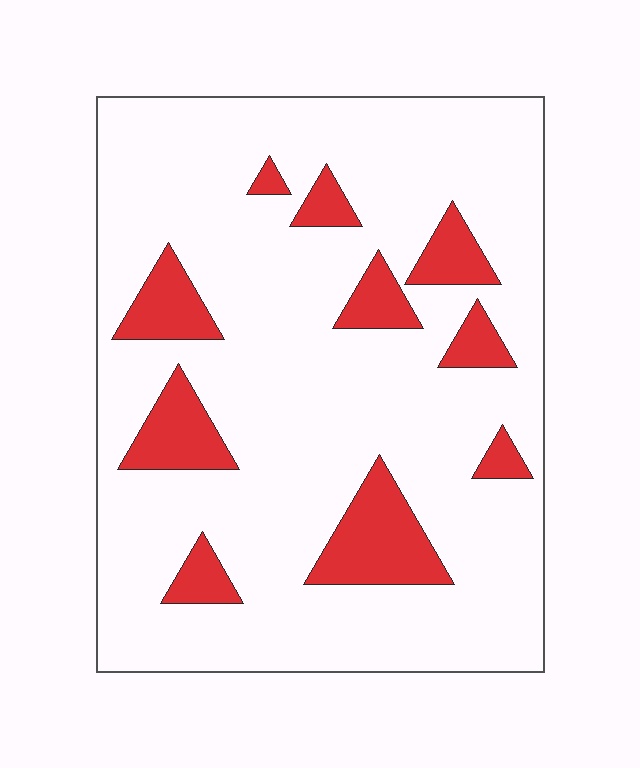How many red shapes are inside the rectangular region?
10.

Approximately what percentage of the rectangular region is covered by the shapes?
Approximately 15%.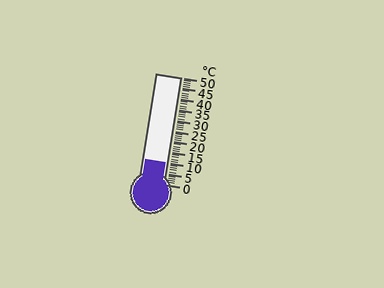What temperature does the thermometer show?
The thermometer shows approximately 10°C.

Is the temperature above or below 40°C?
The temperature is below 40°C.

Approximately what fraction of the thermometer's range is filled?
The thermometer is filled to approximately 20% of its range.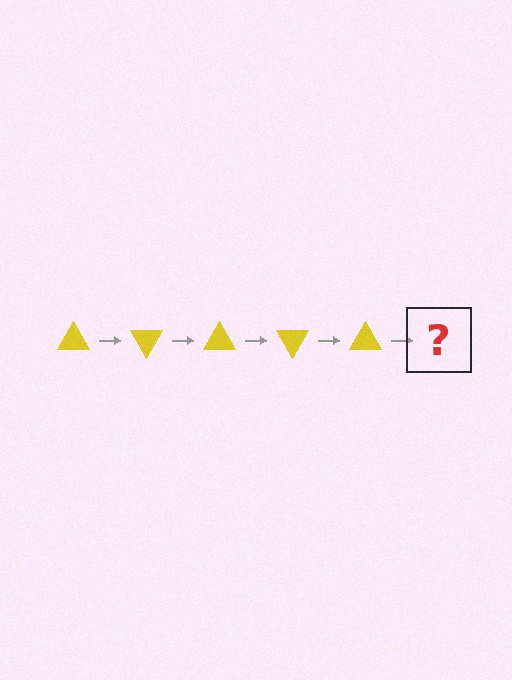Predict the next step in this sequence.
The next step is a yellow triangle rotated 300 degrees.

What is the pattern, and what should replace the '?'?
The pattern is that the triangle rotates 60 degrees each step. The '?' should be a yellow triangle rotated 300 degrees.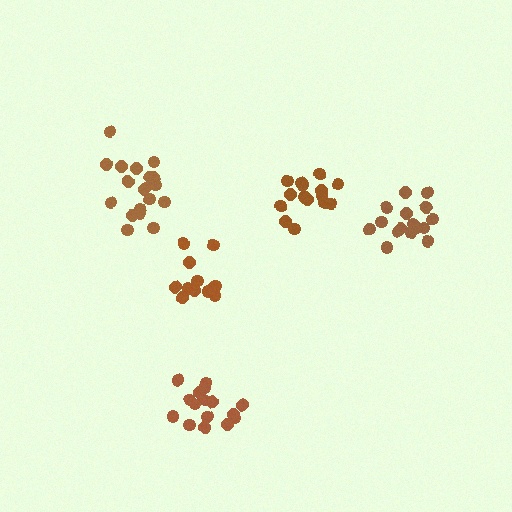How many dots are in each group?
Group 1: 16 dots, Group 2: 12 dots, Group 3: 15 dots, Group 4: 18 dots, Group 5: 16 dots (77 total).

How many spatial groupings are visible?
There are 5 spatial groupings.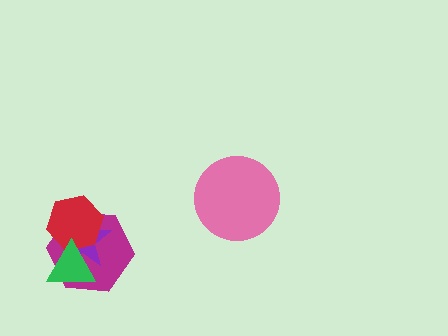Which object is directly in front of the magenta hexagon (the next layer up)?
The purple star is directly in front of the magenta hexagon.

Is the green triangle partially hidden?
No, no other shape covers it.